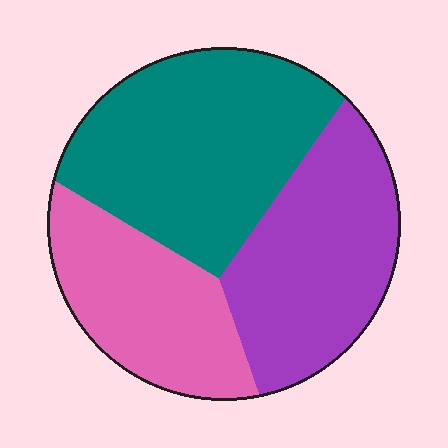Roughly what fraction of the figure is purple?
Purple takes up about one third (1/3) of the figure.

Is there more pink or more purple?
Purple.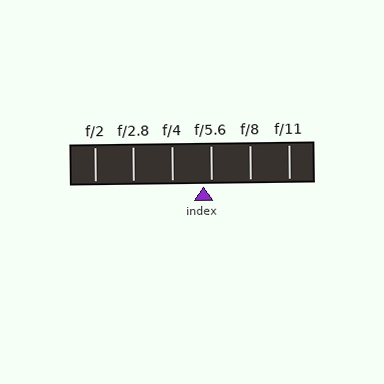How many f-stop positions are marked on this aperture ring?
There are 6 f-stop positions marked.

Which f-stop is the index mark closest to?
The index mark is closest to f/5.6.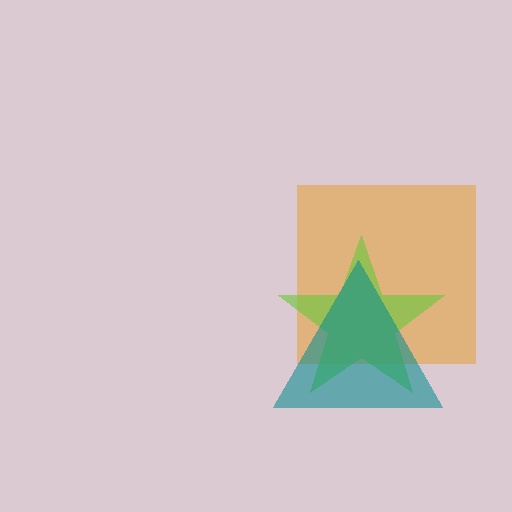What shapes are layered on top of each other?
The layered shapes are: an orange square, a lime star, a teal triangle.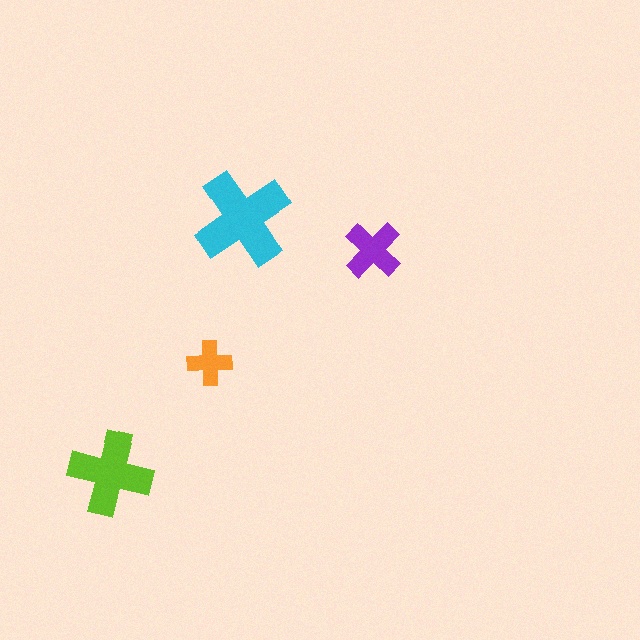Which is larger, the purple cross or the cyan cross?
The cyan one.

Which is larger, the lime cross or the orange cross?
The lime one.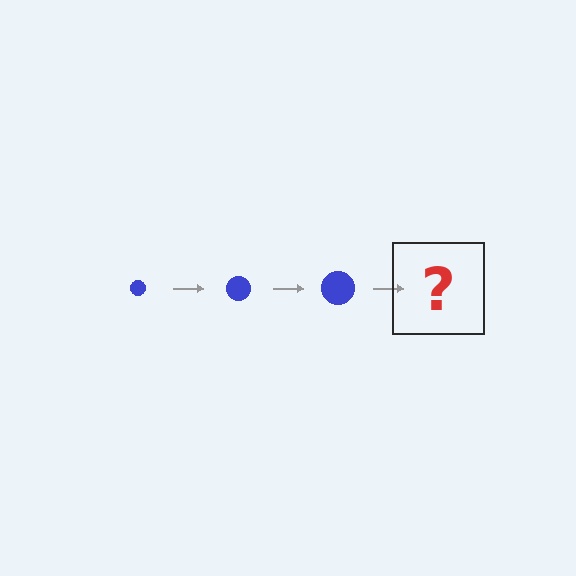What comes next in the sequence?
The next element should be a blue circle, larger than the previous one.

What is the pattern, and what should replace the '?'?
The pattern is that the circle gets progressively larger each step. The '?' should be a blue circle, larger than the previous one.